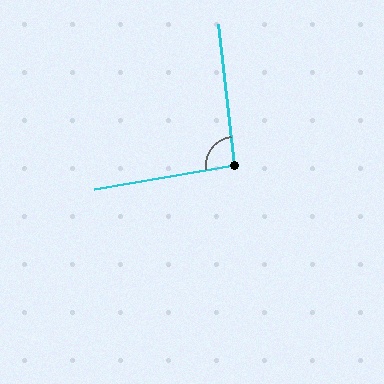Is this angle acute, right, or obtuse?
It is approximately a right angle.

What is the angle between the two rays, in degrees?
Approximately 93 degrees.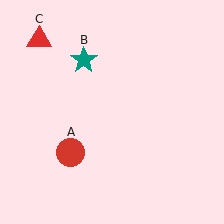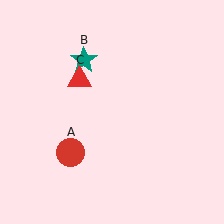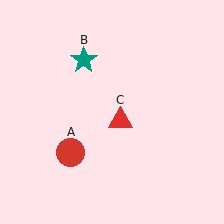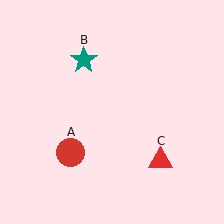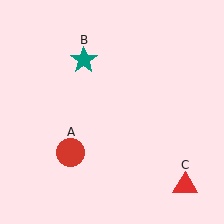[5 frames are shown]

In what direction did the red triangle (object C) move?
The red triangle (object C) moved down and to the right.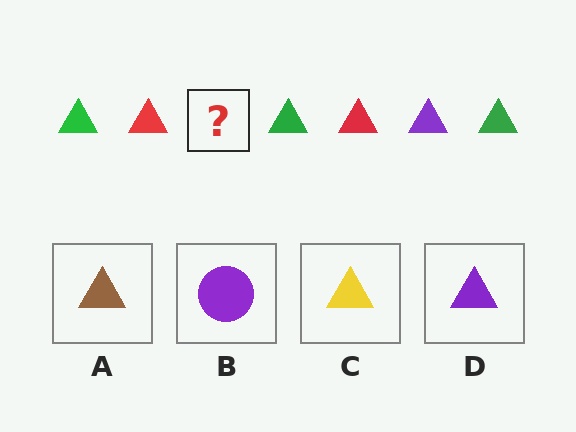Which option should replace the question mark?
Option D.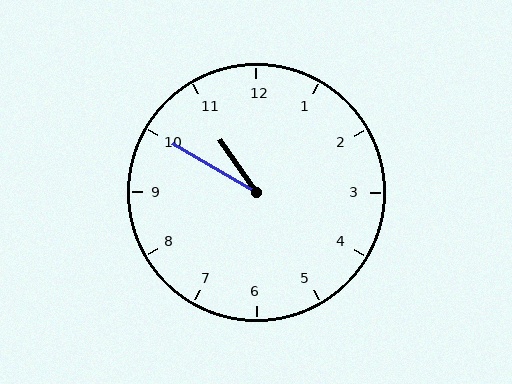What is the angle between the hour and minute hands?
Approximately 25 degrees.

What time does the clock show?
10:50.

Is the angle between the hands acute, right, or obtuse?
It is acute.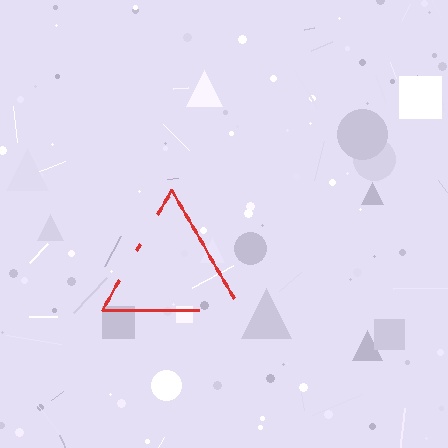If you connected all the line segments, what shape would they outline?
They would outline a triangle.